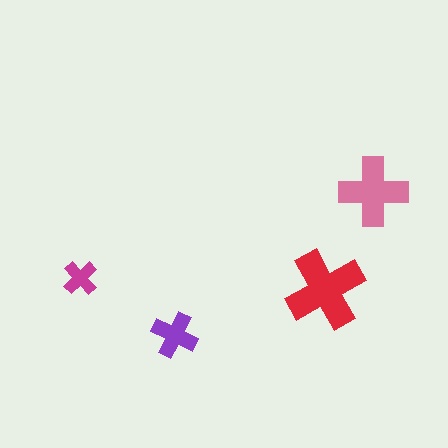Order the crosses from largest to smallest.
the red one, the pink one, the purple one, the magenta one.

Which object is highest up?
The pink cross is topmost.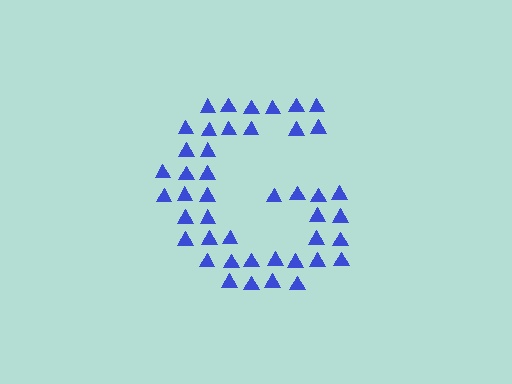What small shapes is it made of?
It is made of small triangles.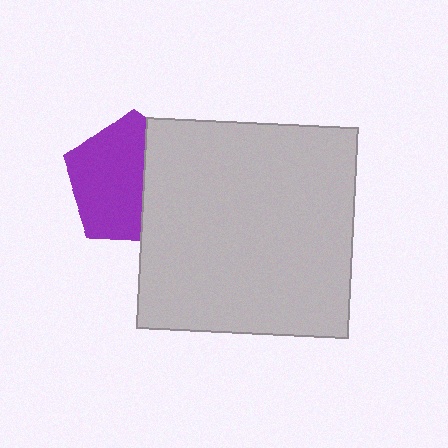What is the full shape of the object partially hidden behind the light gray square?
The partially hidden object is a purple pentagon.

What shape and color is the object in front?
The object in front is a light gray square.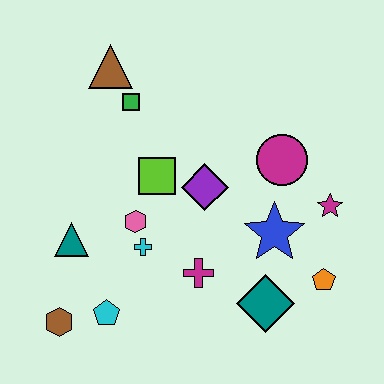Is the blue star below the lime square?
Yes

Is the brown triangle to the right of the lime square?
No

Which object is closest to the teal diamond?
The orange pentagon is closest to the teal diamond.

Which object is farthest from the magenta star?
The brown hexagon is farthest from the magenta star.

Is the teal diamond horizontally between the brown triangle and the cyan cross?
No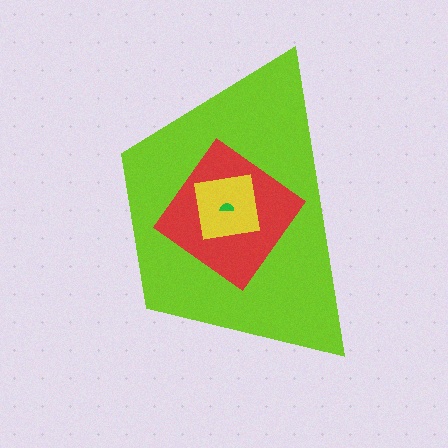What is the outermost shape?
The lime trapezoid.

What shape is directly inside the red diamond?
The yellow square.